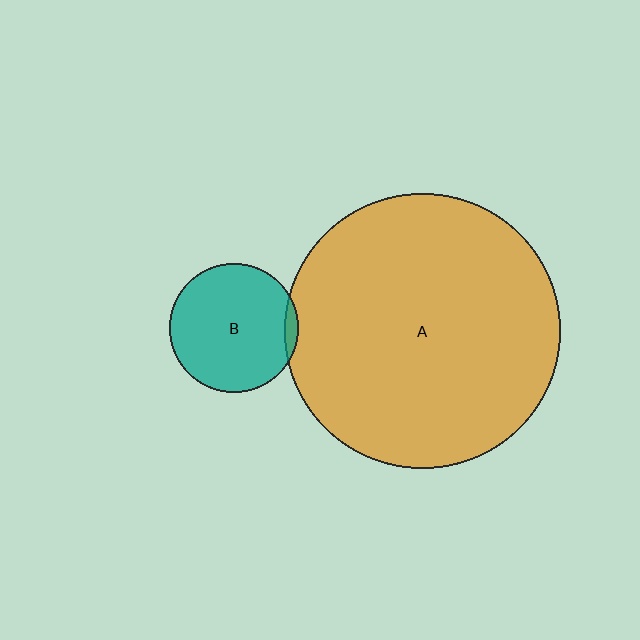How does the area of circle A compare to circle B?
Approximately 4.5 times.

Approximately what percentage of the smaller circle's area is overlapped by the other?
Approximately 5%.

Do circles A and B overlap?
Yes.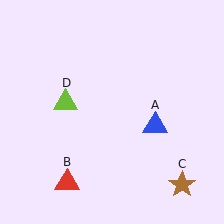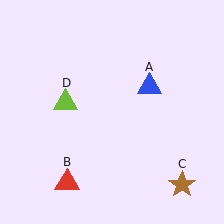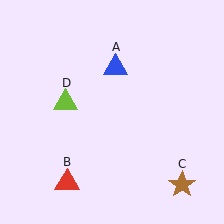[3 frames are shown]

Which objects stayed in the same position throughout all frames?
Red triangle (object B) and brown star (object C) and lime triangle (object D) remained stationary.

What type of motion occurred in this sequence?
The blue triangle (object A) rotated counterclockwise around the center of the scene.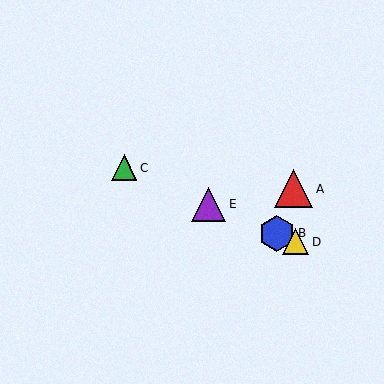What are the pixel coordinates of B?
Object B is at (277, 233).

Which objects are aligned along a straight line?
Objects B, C, D, E are aligned along a straight line.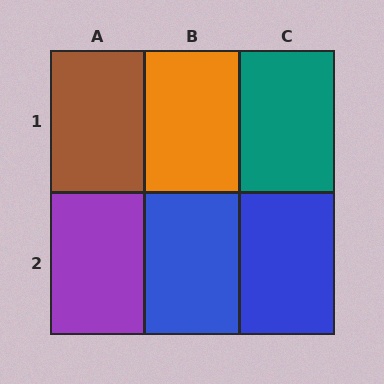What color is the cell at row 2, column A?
Purple.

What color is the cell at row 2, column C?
Blue.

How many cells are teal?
1 cell is teal.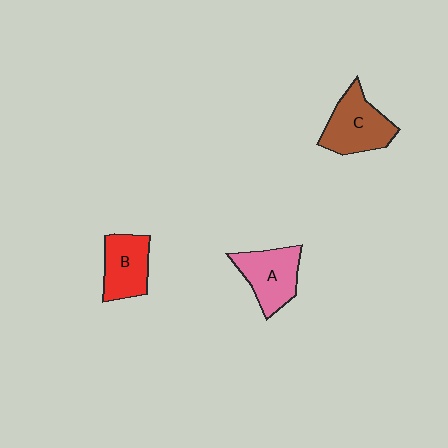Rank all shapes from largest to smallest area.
From largest to smallest: C (brown), A (pink), B (red).